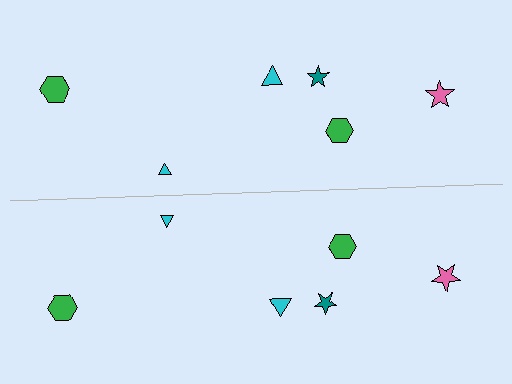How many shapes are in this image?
There are 12 shapes in this image.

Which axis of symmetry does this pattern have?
The pattern has a horizontal axis of symmetry running through the center of the image.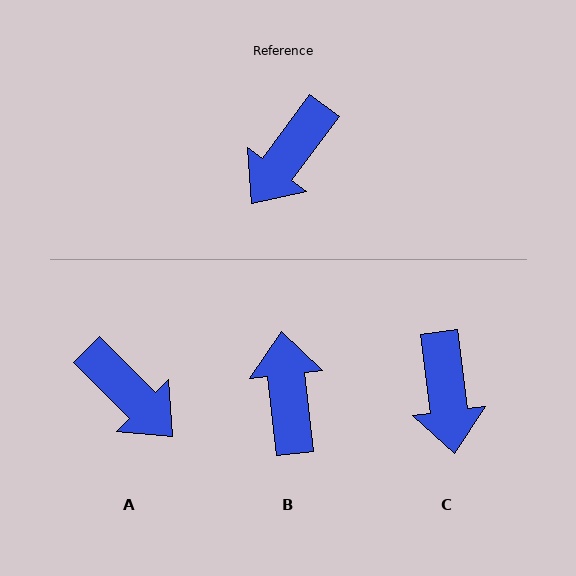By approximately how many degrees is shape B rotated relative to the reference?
Approximately 137 degrees clockwise.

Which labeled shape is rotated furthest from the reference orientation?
B, about 137 degrees away.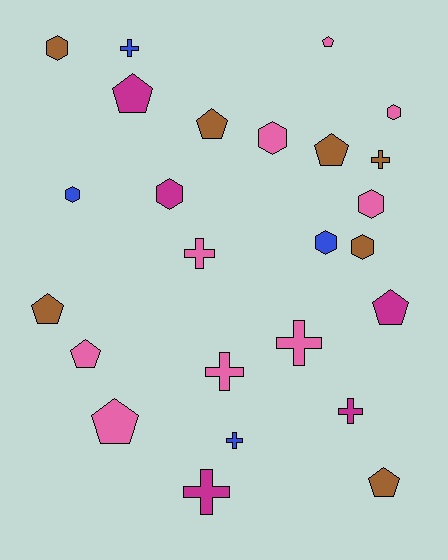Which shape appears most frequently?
Pentagon, with 9 objects.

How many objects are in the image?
There are 25 objects.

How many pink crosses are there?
There are 3 pink crosses.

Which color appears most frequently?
Pink, with 9 objects.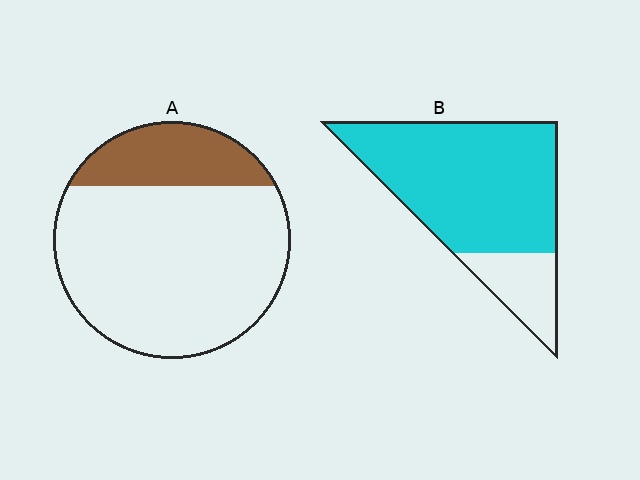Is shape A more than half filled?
No.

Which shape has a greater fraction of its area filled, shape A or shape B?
Shape B.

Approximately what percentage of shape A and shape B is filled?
A is approximately 20% and B is approximately 80%.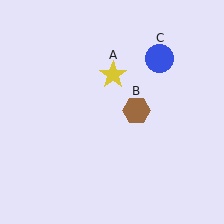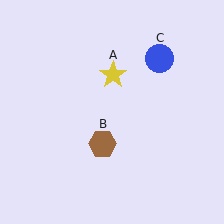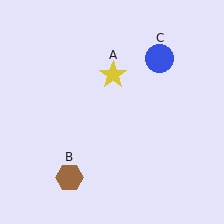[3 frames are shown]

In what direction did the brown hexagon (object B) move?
The brown hexagon (object B) moved down and to the left.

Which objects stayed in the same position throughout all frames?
Yellow star (object A) and blue circle (object C) remained stationary.